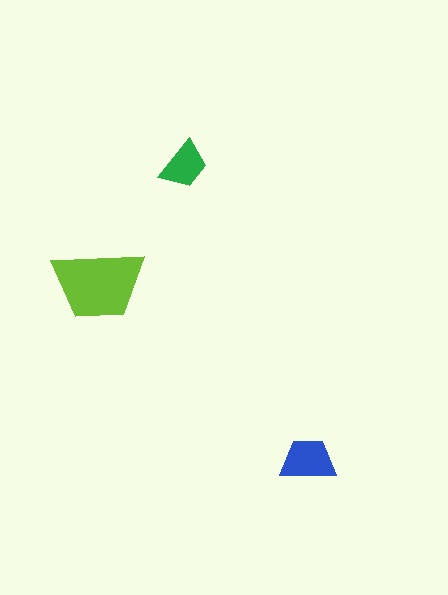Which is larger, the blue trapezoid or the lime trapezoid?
The lime one.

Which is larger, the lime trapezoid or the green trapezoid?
The lime one.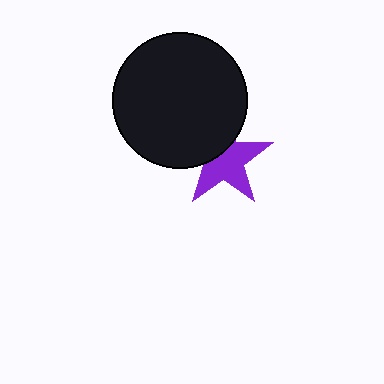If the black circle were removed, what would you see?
You would see the complete purple star.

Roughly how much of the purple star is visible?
About half of it is visible (roughly 62%).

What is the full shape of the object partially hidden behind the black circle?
The partially hidden object is a purple star.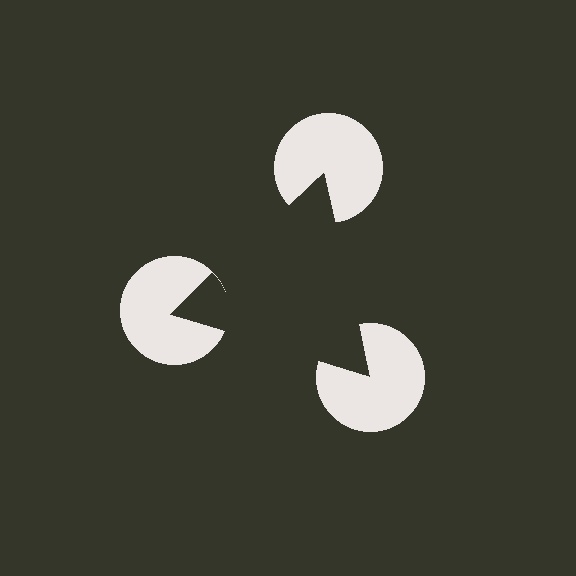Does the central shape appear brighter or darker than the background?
It typically appears slightly darker than the background, even though no actual brightness change is drawn.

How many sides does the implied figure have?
3 sides.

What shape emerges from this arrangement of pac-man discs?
An illusory triangle — its edges are inferred from the aligned wedge cuts in the pac-man discs, not physically drawn.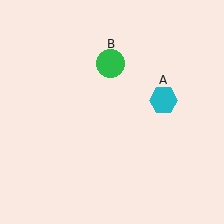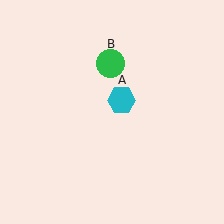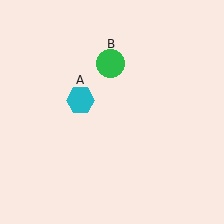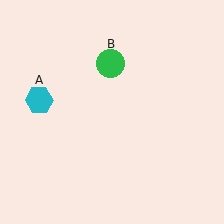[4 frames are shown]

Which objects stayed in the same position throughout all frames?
Green circle (object B) remained stationary.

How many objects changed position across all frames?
1 object changed position: cyan hexagon (object A).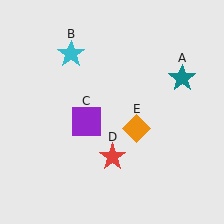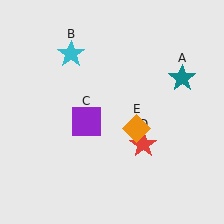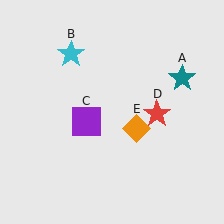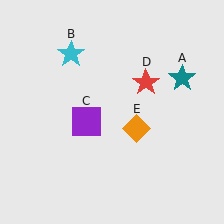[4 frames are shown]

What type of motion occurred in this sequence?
The red star (object D) rotated counterclockwise around the center of the scene.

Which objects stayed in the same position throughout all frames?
Teal star (object A) and cyan star (object B) and purple square (object C) and orange diamond (object E) remained stationary.